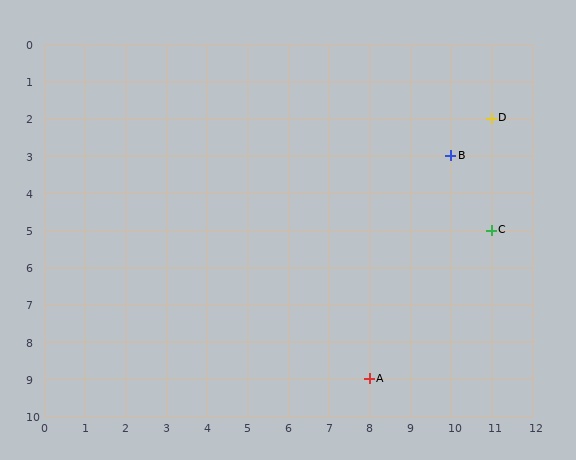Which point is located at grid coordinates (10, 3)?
Point B is at (10, 3).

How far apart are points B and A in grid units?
Points B and A are 2 columns and 6 rows apart (about 6.3 grid units diagonally).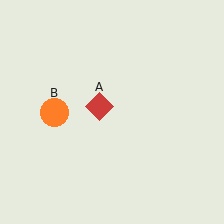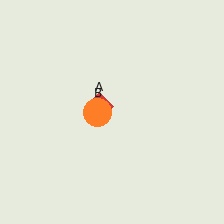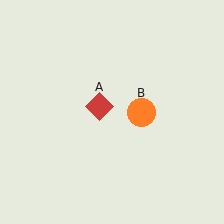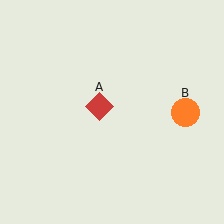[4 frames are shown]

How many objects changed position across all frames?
1 object changed position: orange circle (object B).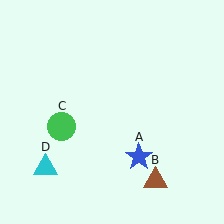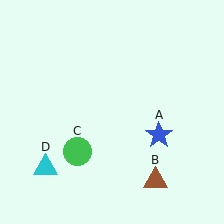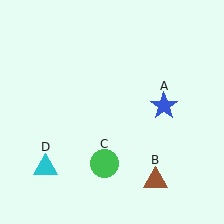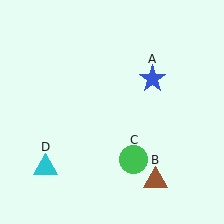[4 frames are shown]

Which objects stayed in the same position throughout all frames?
Brown triangle (object B) and cyan triangle (object D) remained stationary.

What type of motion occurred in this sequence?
The blue star (object A), green circle (object C) rotated counterclockwise around the center of the scene.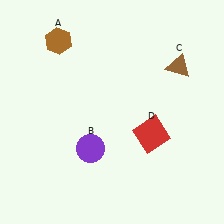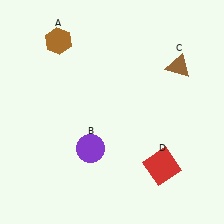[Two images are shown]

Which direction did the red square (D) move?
The red square (D) moved down.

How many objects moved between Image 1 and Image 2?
1 object moved between the two images.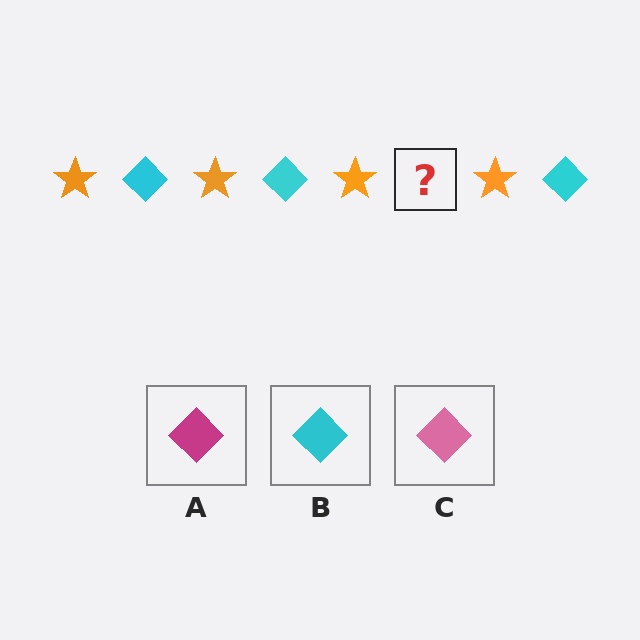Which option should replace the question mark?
Option B.